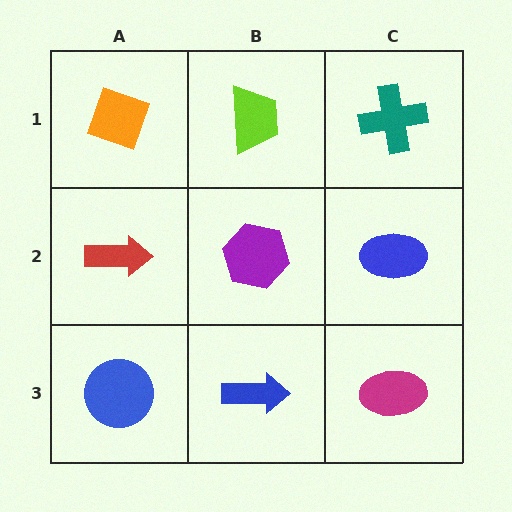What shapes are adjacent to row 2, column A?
An orange diamond (row 1, column A), a blue circle (row 3, column A), a purple hexagon (row 2, column B).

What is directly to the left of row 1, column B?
An orange diamond.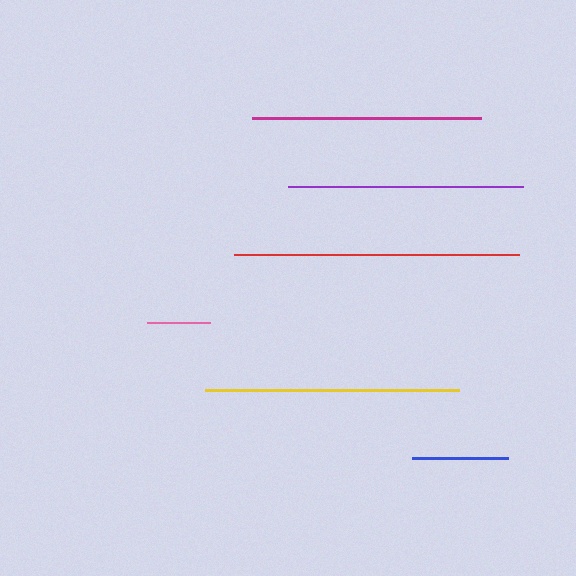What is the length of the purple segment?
The purple segment is approximately 235 pixels long.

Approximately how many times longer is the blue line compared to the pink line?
The blue line is approximately 1.5 times the length of the pink line.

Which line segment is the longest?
The red line is the longest at approximately 284 pixels.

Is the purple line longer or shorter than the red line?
The red line is longer than the purple line.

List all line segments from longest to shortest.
From longest to shortest: red, yellow, purple, magenta, blue, pink.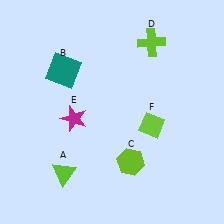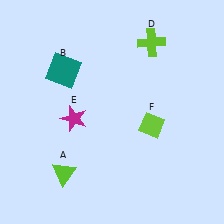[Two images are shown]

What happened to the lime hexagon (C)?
The lime hexagon (C) was removed in Image 2. It was in the bottom-right area of Image 1.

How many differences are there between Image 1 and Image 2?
There is 1 difference between the two images.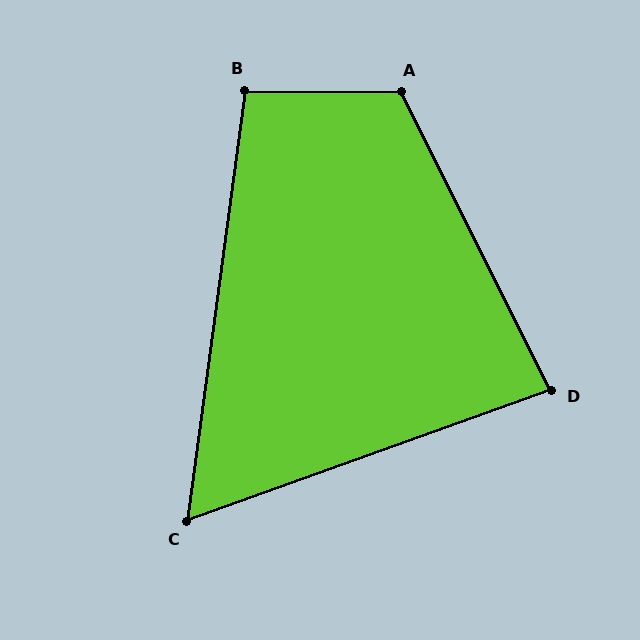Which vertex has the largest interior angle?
A, at approximately 117 degrees.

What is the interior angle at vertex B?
Approximately 97 degrees (obtuse).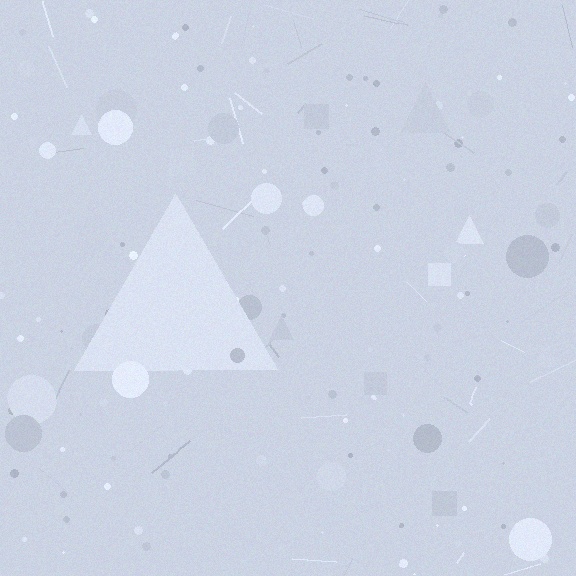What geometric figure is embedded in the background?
A triangle is embedded in the background.